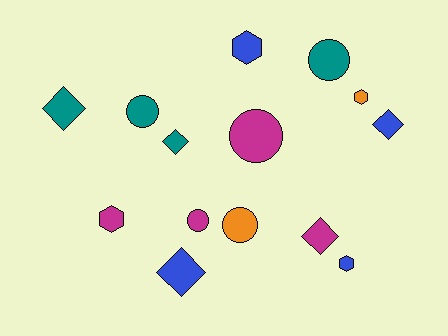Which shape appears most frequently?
Diamond, with 5 objects.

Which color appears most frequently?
Magenta, with 4 objects.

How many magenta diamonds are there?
There is 1 magenta diamond.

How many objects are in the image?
There are 14 objects.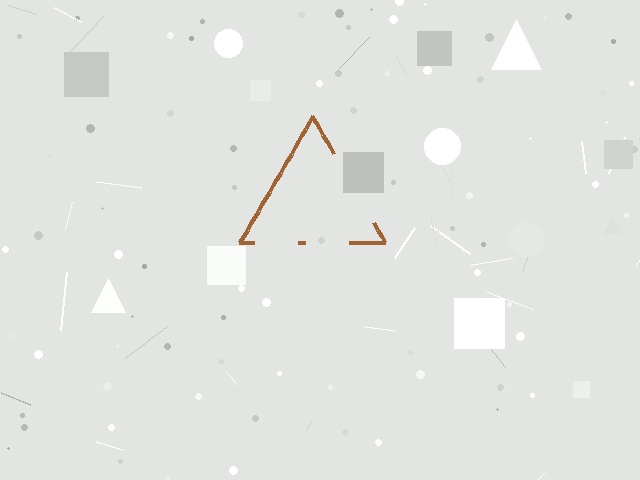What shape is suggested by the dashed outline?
The dashed outline suggests a triangle.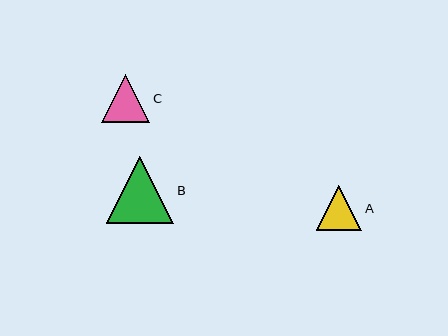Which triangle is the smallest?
Triangle A is the smallest with a size of approximately 45 pixels.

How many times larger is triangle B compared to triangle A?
Triangle B is approximately 1.5 times the size of triangle A.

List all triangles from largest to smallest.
From largest to smallest: B, C, A.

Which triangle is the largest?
Triangle B is the largest with a size of approximately 68 pixels.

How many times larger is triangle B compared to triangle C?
Triangle B is approximately 1.4 times the size of triangle C.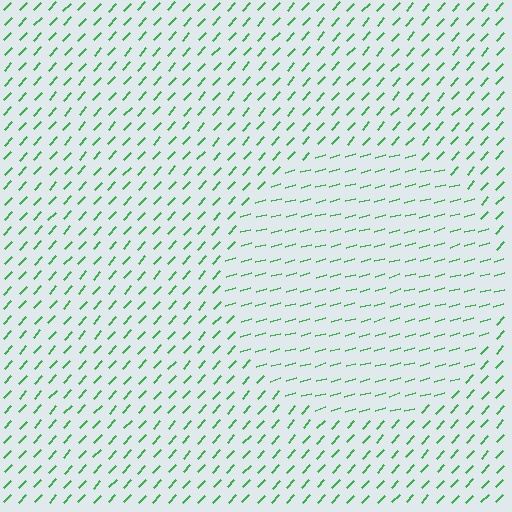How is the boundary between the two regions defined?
The boundary is defined purely by a change in line orientation (approximately 32 degrees difference). All lines are the same color and thickness.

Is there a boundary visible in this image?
Yes, there is a texture boundary formed by a change in line orientation.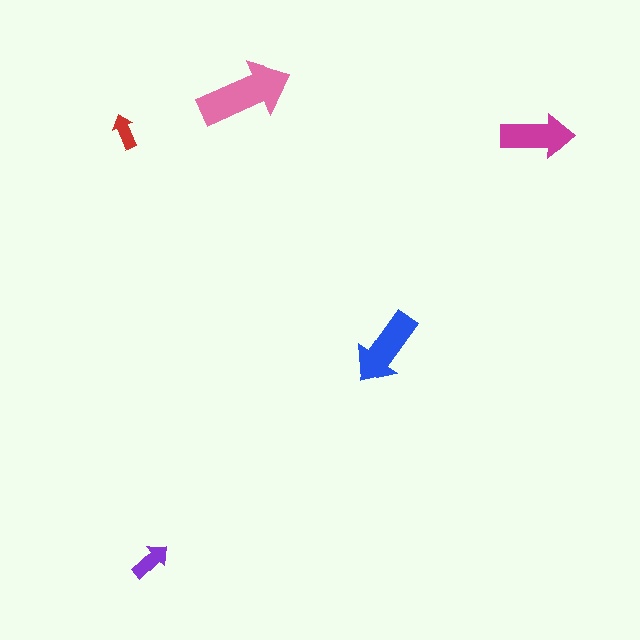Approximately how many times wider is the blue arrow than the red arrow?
About 2.5 times wider.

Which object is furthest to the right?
The magenta arrow is rightmost.